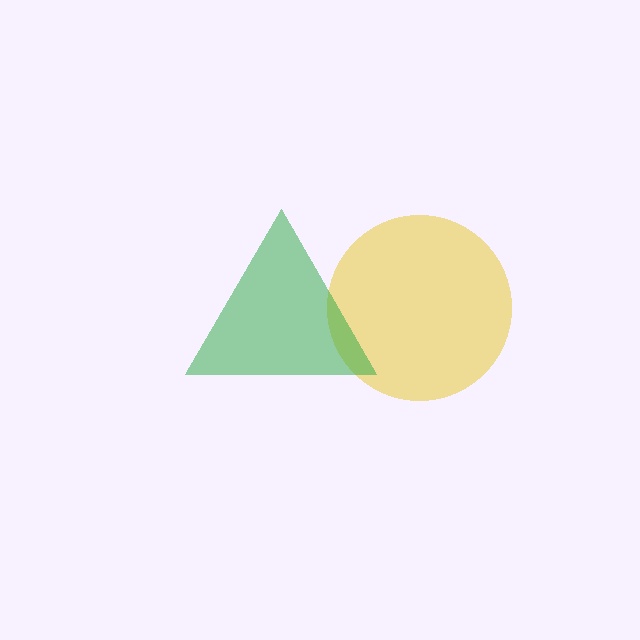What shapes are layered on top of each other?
The layered shapes are: a yellow circle, a green triangle.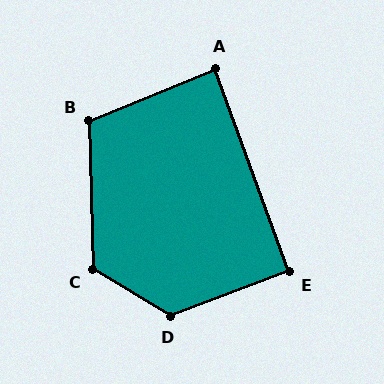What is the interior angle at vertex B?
Approximately 111 degrees (obtuse).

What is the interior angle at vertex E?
Approximately 90 degrees (approximately right).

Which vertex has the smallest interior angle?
A, at approximately 88 degrees.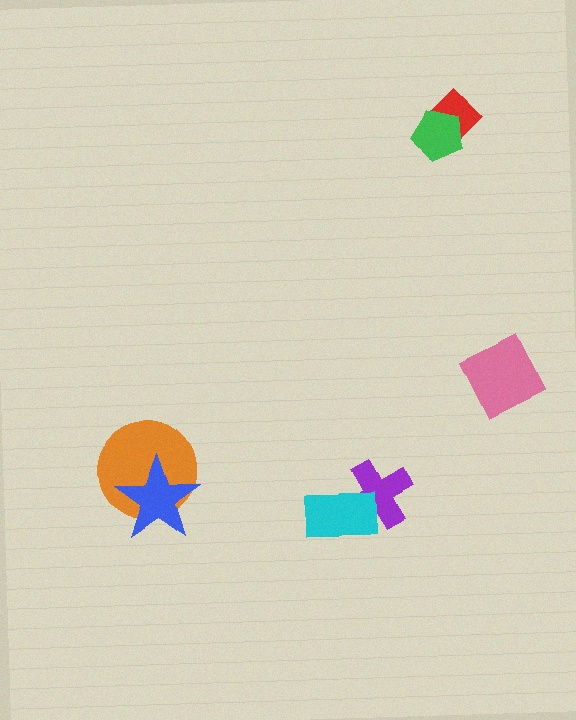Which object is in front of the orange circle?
The blue star is in front of the orange circle.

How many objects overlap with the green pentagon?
1 object overlaps with the green pentagon.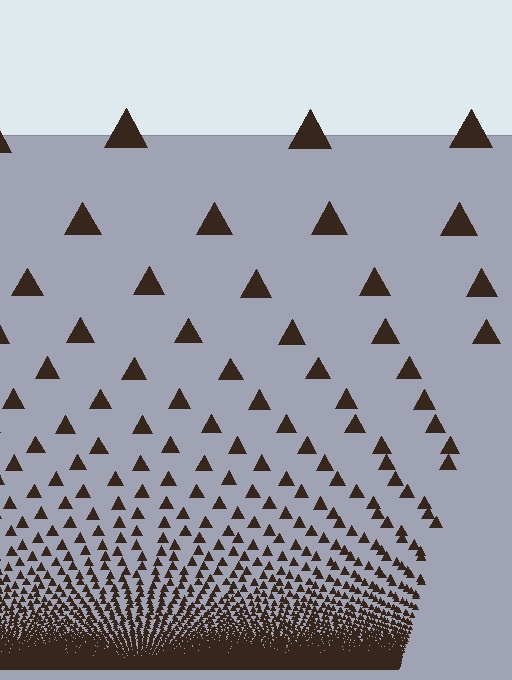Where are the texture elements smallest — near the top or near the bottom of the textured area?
Near the bottom.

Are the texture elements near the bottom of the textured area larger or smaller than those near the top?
Smaller. The gradient is inverted — elements near the bottom are smaller and denser.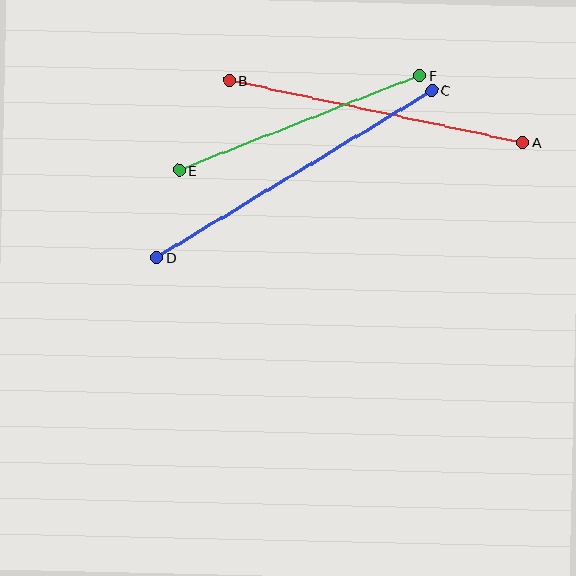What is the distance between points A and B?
The distance is approximately 300 pixels.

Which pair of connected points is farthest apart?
Points C and D are farthest apart.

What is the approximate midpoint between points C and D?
The midpoint is at approximately (294, 174) pixels.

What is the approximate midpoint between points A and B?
The midpoint is at approximately (376, 111) pixels.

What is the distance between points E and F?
The distance is approximately 258 pixels.